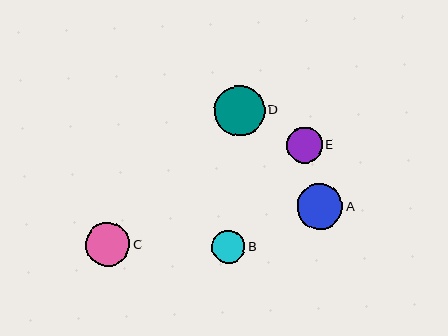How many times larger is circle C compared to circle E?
Circle C is approximately 1.2 times the size of circle E.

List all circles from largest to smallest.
From largest to smallest: D, A, C, E, B.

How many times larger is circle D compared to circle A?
Circle D is approximately 1.1 times the size of circle A.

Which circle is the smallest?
Circle B is the smallest with a size of approximately 33 pixels.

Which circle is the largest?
Circle D is the largest with a size of approximately 50 pixels.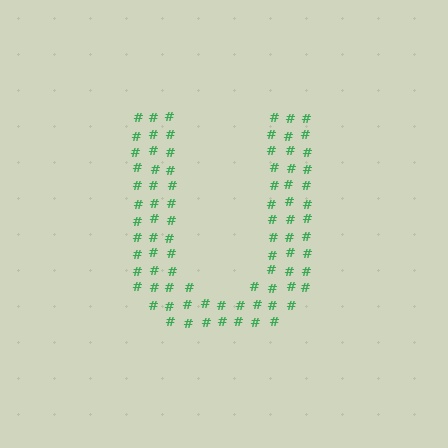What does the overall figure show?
The overall figure shows the letter U.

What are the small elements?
The small elements are hash symbols.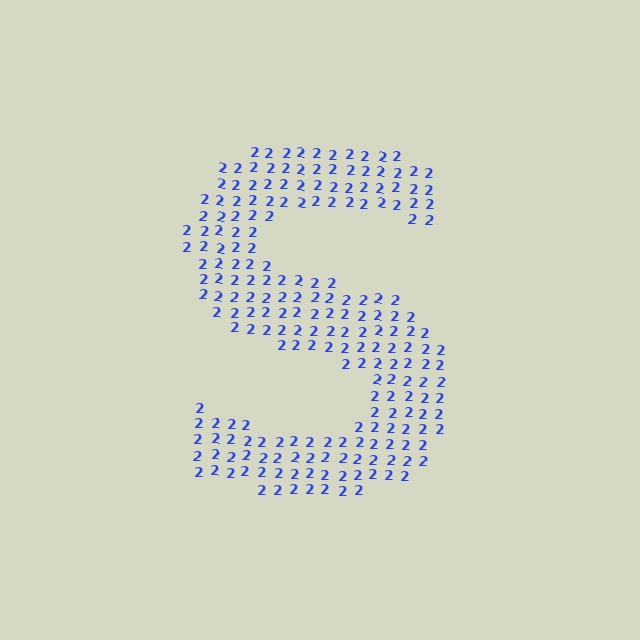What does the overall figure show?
The overall figure shows the letter S.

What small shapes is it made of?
It is made of small digit 2's.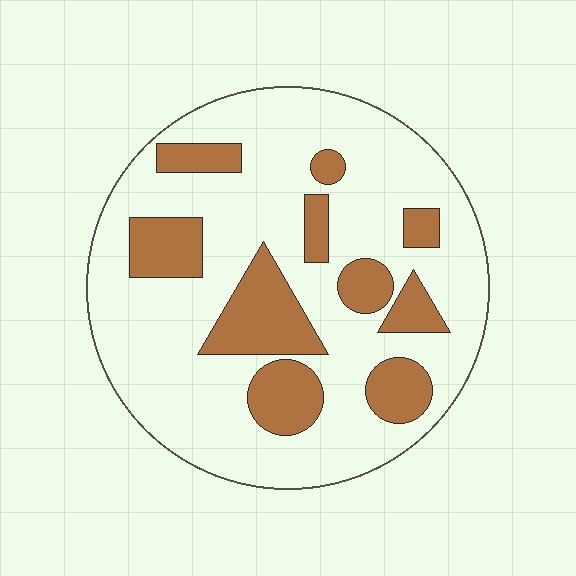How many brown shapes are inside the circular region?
10.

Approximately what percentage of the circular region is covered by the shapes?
Approximately 25%.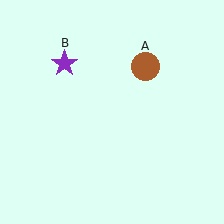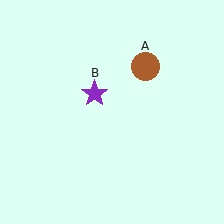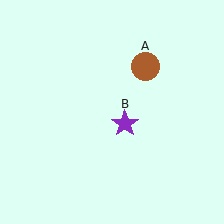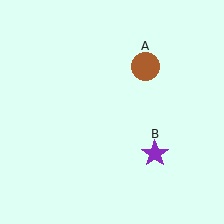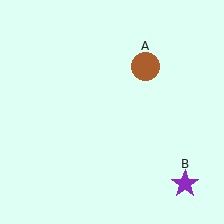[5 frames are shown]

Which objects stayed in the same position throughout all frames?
Brown circle (object A) remained stationary.